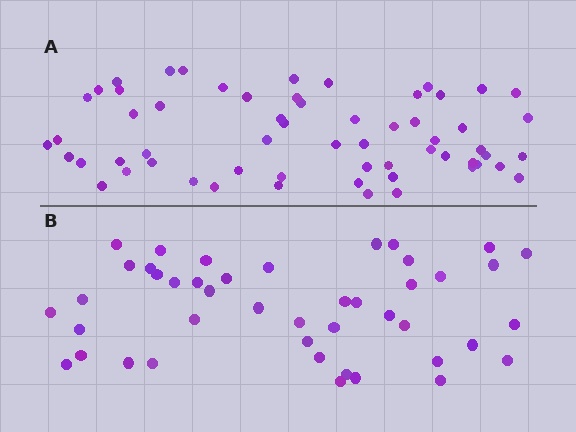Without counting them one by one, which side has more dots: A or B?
Region A (the top region) has more dots.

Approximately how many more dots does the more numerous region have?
Region A has approximately 15 more dots than region B.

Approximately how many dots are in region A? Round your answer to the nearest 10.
About 60 dots.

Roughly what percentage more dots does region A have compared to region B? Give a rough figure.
About 35% more.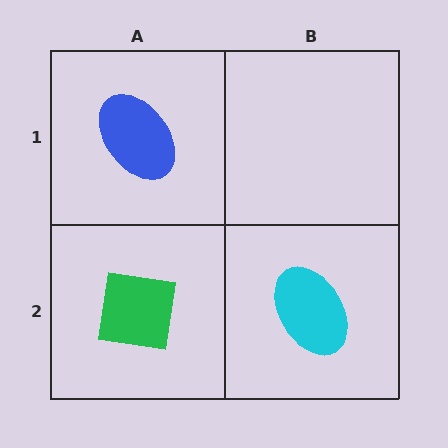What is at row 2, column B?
A cyan ellipse.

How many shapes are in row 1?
1 shape.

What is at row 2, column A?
A green square.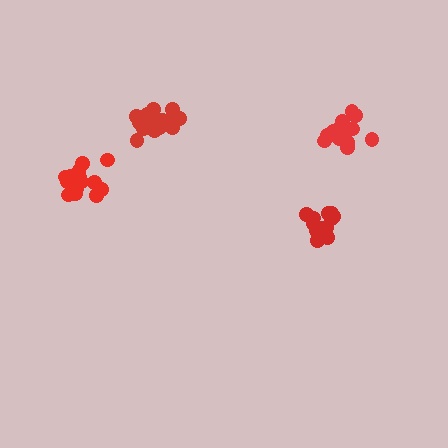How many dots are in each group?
Group 1: 19 dots, Group 2: 16 dots, Group 3: 14 dots, Group 4: 15 dots (64 total).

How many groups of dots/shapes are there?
There are 4 groups.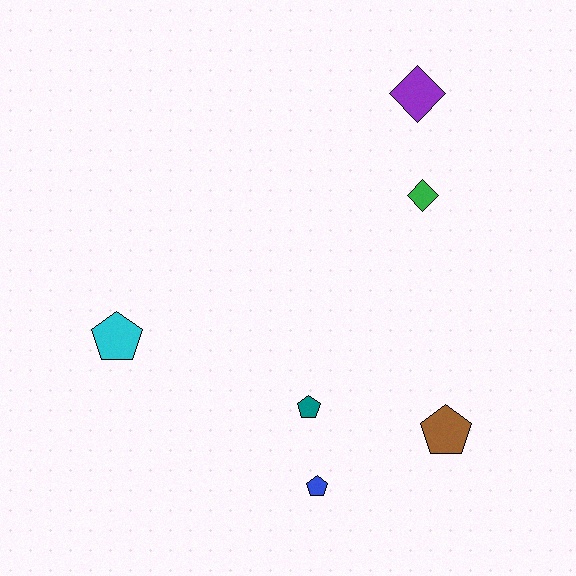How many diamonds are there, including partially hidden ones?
There are 2 diamonds.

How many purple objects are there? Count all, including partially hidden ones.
There is 1 purple object.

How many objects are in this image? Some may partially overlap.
There are 6 objects.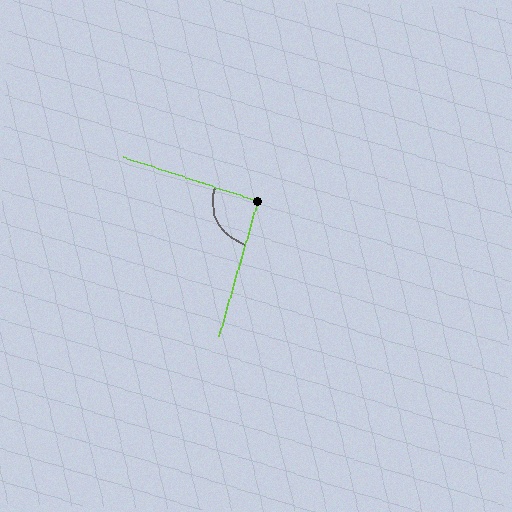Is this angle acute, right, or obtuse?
It is approximately a right angle.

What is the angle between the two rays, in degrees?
Approximately 93 degrees.